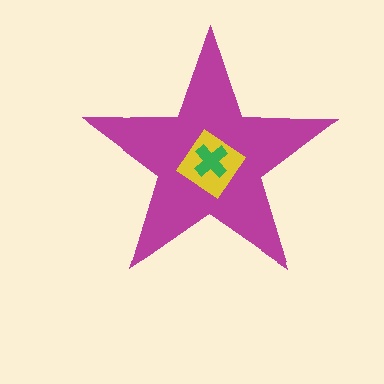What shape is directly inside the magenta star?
The yellow diamond.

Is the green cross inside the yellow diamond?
Yes.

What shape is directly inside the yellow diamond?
The green cross.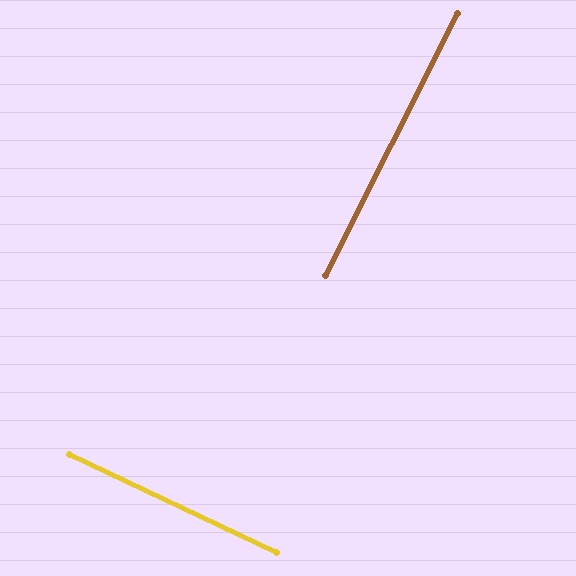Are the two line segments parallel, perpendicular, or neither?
Perpendicular — they meet at approximately 89°.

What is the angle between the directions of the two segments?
Approximately 89 degrees.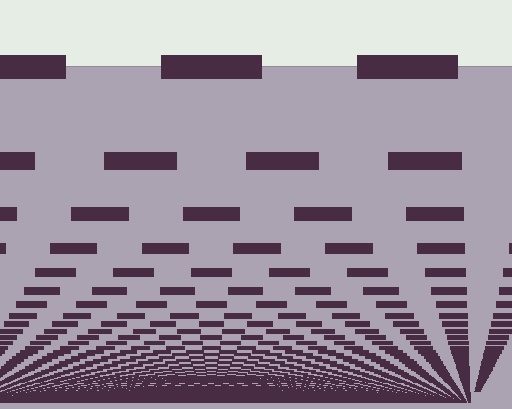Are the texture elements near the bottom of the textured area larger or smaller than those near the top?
Smaller. The gradient is inverted — elements near the bottom are smaller and denser.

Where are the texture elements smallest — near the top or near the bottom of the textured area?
Near the bottom.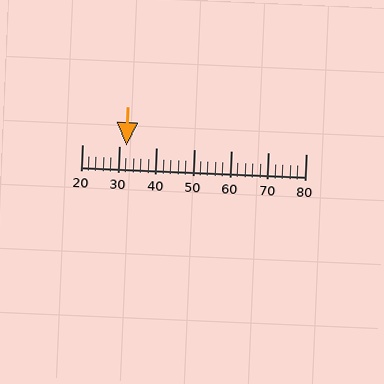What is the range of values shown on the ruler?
The ruler shows values from 20 to 80.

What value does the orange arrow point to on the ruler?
The orange arrow points to approximately 32.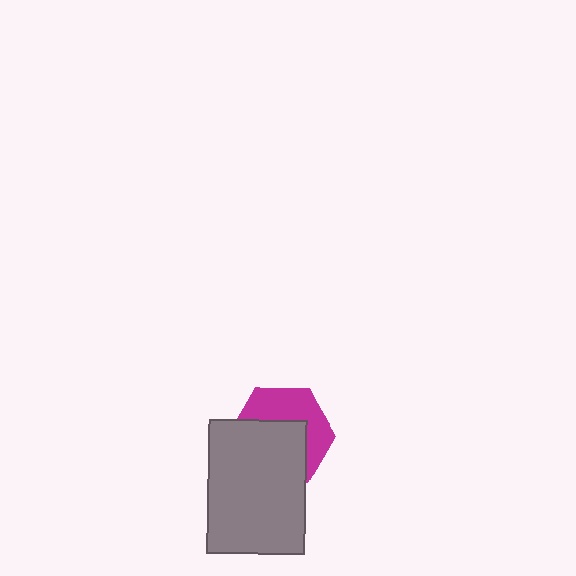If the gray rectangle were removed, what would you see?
You would see the complete magenta hexagon.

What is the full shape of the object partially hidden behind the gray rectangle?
The partially hidden object is a magenta hexagon.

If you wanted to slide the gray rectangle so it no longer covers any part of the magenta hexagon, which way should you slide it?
Slide it down — that is the most direct way to separate the two shapes.